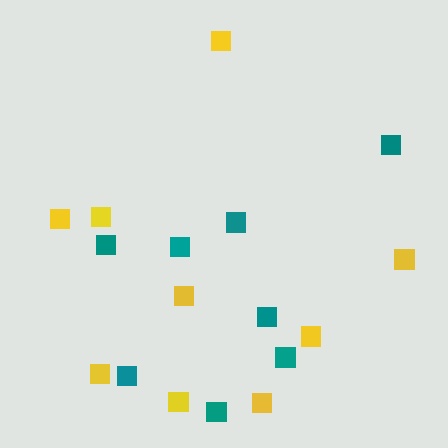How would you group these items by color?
There are 2 groups: one group of teal squares (8) and one group of yellow squares (9).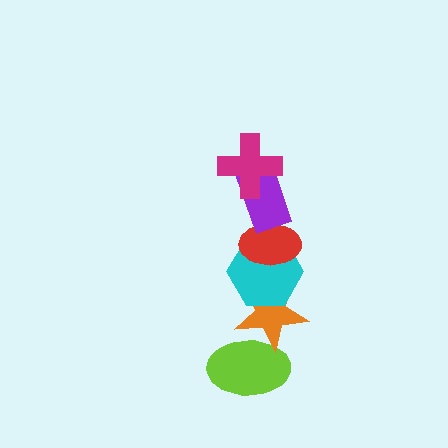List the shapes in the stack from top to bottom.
From top to bottom: the magenta cross, the purple rectangle, the red ellipse, the cyan hexagon, the orange star, the lime ellipse.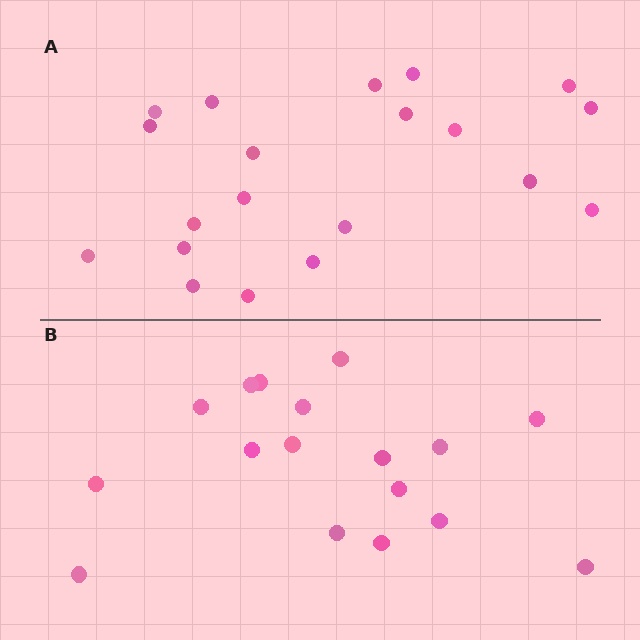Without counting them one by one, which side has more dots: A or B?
Region A (the top region) has more dots.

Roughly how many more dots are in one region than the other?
Region A has just a few more — roughly 2 or 3 more dots than region B.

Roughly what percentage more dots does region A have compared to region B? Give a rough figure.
About 20% more.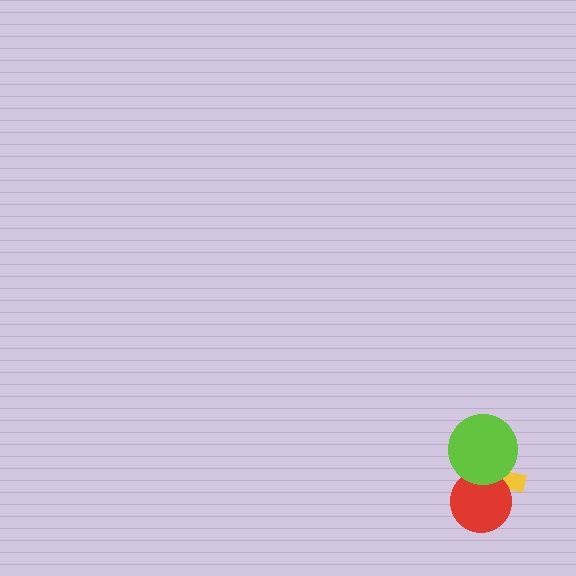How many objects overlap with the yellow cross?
2 objects overlap with the yellow cross.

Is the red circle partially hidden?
Yes, it is partially covered by another shape.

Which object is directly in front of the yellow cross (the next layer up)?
The red circle is directly in front of the yellow cross.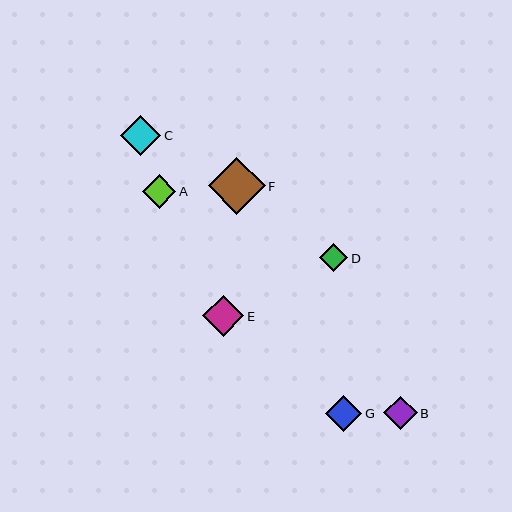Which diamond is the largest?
Diamond F is the largest with a size of approximately 56 pixels.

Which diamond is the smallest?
Diamond D is the smallest with a size of approximately 28 pixels.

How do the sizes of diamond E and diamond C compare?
Diamond E and diamond C are approximately the same size.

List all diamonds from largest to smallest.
From largest to smallest: F, E, C, G, B, A, D.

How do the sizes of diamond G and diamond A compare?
Diamond G and diamond A are approximately the same size.